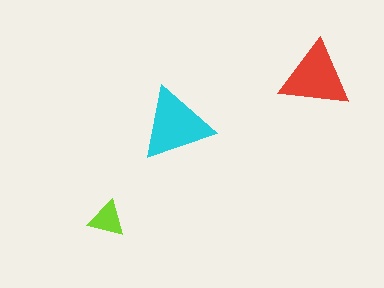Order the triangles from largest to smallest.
the cyan one, the red one, the lime one.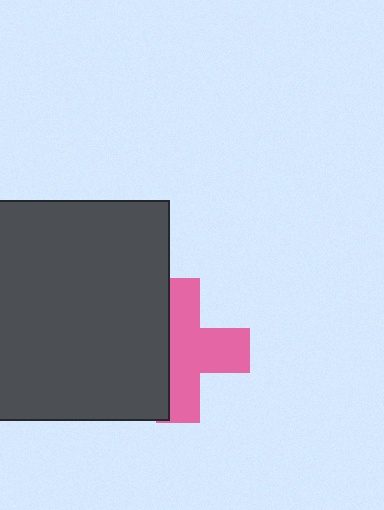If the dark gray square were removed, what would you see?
You would see the complete pink cross.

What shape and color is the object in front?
The object in front is a dark gray square.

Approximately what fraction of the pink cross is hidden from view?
Roughly 39% of the pink cross is hidden behind the dark gray square.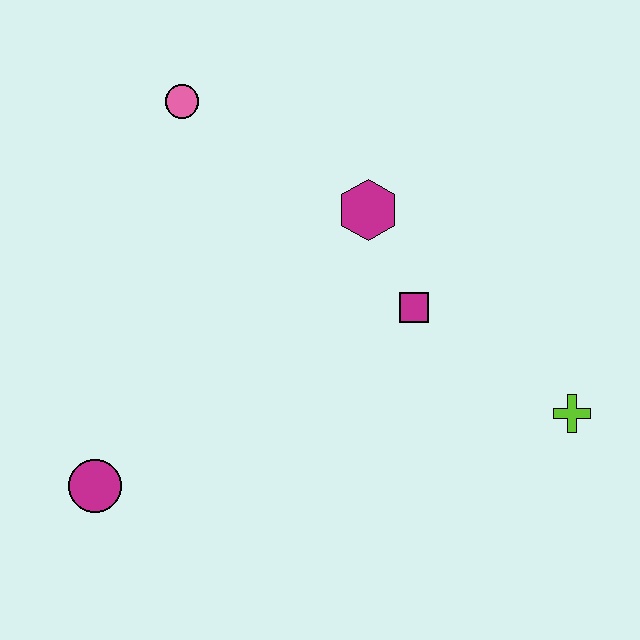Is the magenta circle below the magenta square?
Yes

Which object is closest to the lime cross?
The magenta square is closest to the lime cross.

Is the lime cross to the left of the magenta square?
No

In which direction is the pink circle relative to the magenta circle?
The pink circle is above the magenta circle.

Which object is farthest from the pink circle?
The lime cross is farthest from the pink circle.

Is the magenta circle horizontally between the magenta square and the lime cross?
No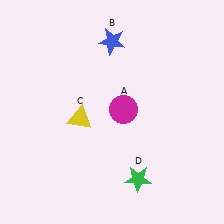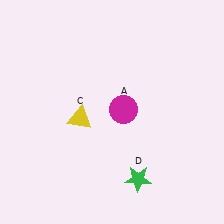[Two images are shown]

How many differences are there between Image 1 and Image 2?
There is 1 difference between the two images.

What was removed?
The blue star (B) was removed in Image 2.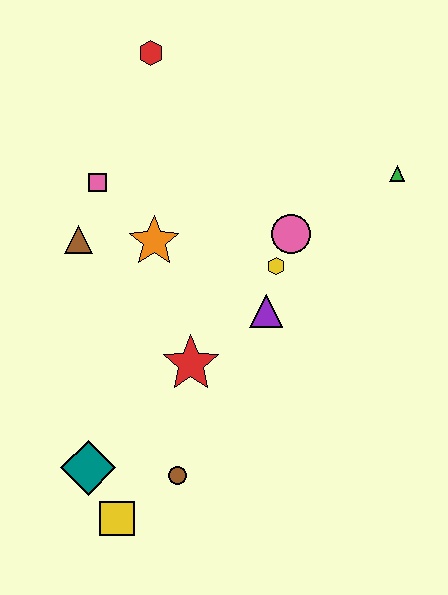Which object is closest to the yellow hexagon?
The pink circle is closest to the yellow hexagon.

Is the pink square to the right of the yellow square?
No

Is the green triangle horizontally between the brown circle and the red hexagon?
No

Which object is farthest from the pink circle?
The yellow square is farthest from the pink circle.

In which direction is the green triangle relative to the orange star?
The green triangle is to the right of the orange star.